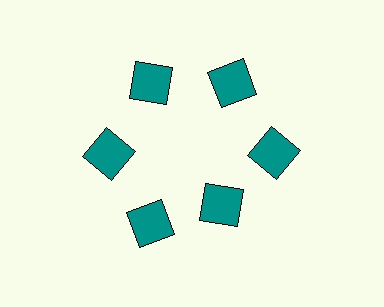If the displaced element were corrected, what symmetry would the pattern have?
It would have 6-fold rotational symmetry — the pattern would map onto itself every 60 degrees.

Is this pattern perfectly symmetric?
No. The 6 teal squares are arranged in a ring, but one element near the 5 o'clock position is pulled inward toward the center, breaking the 6-fold rotational symmetry.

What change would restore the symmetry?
The symmetry would be restored by moving it outward, back onto the ring so that all 6 squares sit at equal angles and equal distance from the center.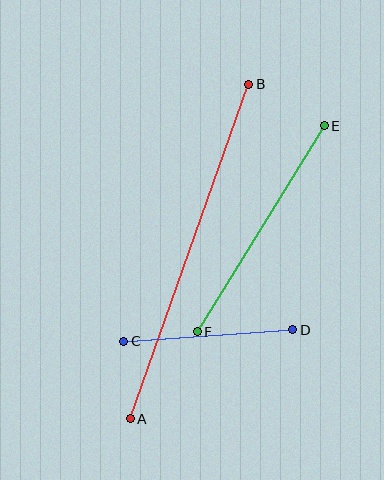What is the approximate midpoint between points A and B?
The midpoint is at approximately (189, 252) pixels.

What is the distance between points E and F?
The distance is approximately 242 pixels.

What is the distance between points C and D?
The distance is approximately 170 pixels.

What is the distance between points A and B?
The distance is approximately 355 pixels.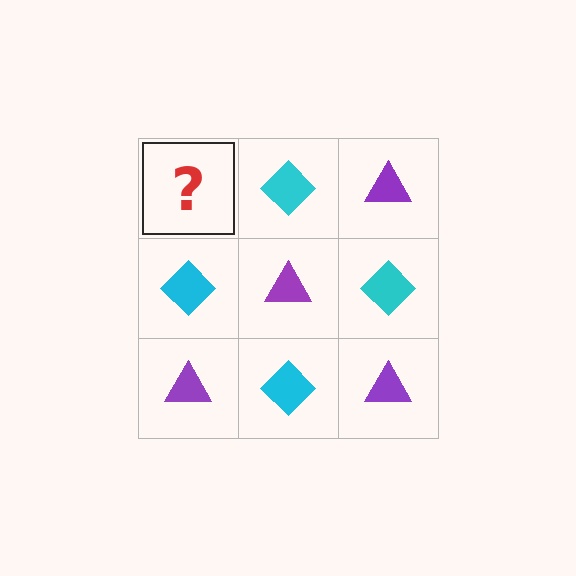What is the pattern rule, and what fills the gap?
The rule is that it alternates purple triangle and cyan diamond in a checkerboard pattern. The gap should be filled with a purple triangle.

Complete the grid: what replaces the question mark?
The question mark should be replaced with a purple triangle.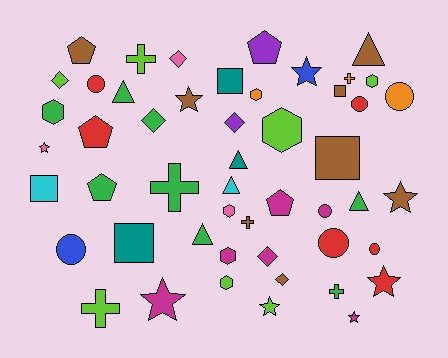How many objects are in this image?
There are 50 objects.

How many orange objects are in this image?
There are 3 orange objects.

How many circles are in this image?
There are 7 circles.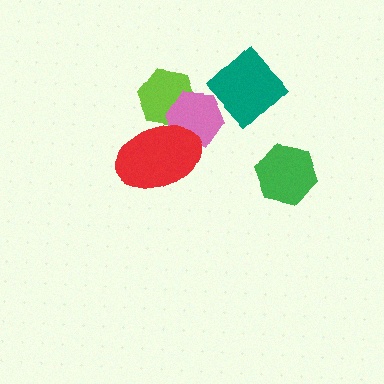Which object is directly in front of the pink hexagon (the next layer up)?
The teal diamond is directly in front of the pink hexagon.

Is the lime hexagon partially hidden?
Yes, it is partially covered by another shape.